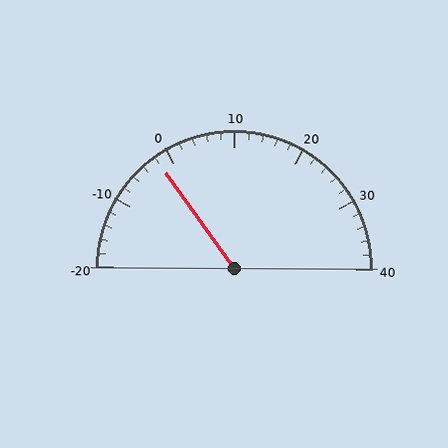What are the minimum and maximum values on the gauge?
The gauge ranges from -20 to 40.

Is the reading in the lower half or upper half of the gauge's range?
The reading is in the lower half of the range (-20 to 40).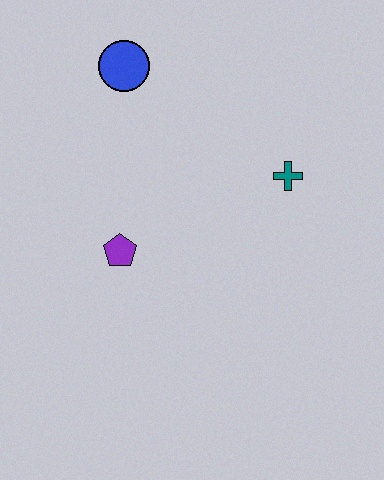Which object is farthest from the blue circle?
The teal cross is farthest from the blue circle.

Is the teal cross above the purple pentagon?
Yes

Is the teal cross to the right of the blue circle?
Yes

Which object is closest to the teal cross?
The purple pentagon is closest to the teal cross.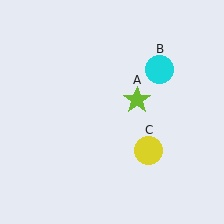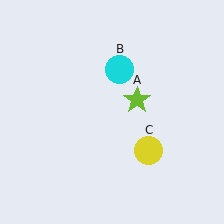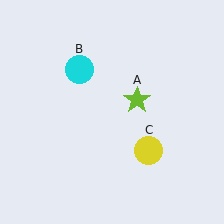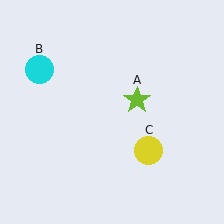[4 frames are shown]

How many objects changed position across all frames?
1 object changed position: cyan circle (object B).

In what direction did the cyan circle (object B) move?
The cyan circle (object B) moved left.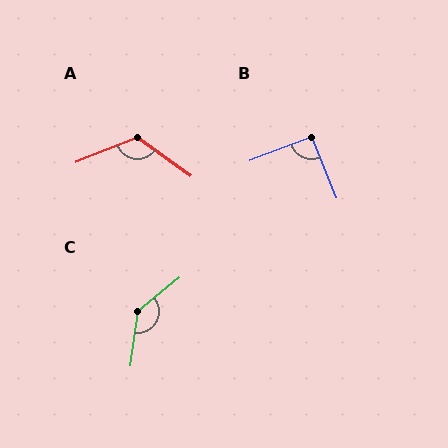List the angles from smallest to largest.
B (92°), A (123°), C (137°).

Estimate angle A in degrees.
Approximately 123 degrees.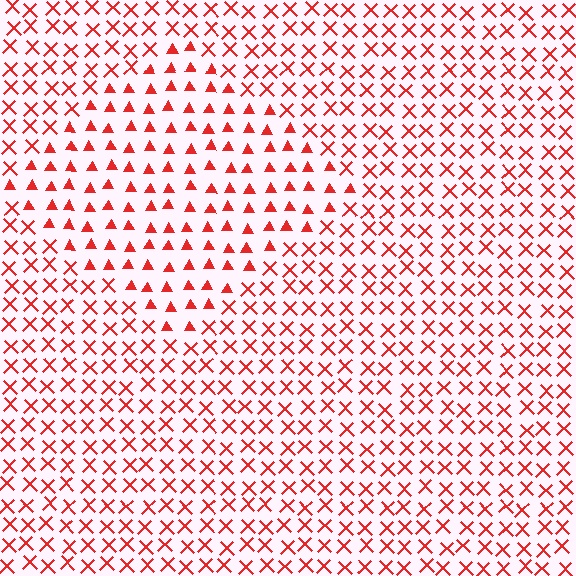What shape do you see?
I see a diamond.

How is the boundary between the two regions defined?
The boundary is defined by a change in element shape: triangles inside vs. X marks outside. All elements share the same color and spacing.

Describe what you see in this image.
The image is filled with small red elements arranged in a uniform grid. A diamond-shaped region contains triangles, while the surrounding area contains X marks. The boundary is defined purely by the change in element shape.